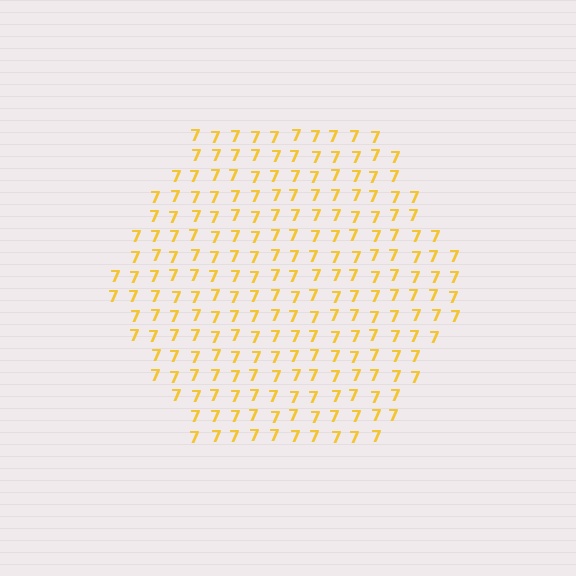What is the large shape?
The large shape is a hexagon.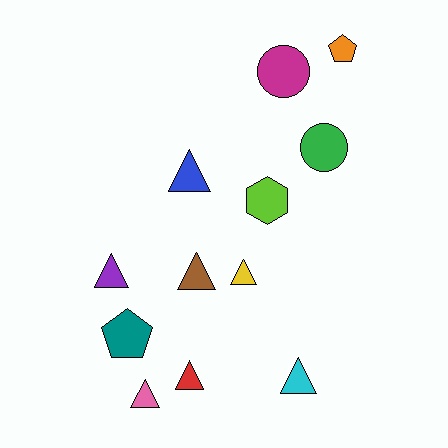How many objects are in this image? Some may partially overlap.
There are 12 objects.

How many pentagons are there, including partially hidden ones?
There are 2 pentagons.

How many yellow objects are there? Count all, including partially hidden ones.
There is 1 yellow object.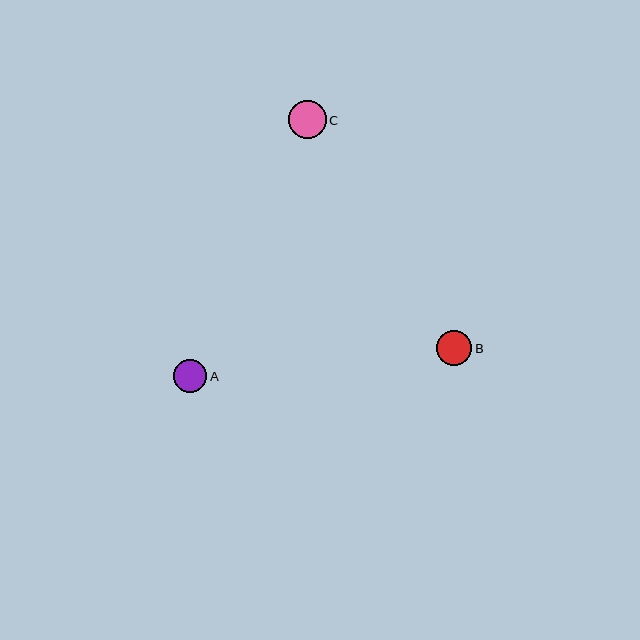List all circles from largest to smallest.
From largest to smallest: C, B, A.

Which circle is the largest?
Circle C is the largest with a size of approximately 38 pixels.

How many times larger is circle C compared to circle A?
Circle C is approximately 1.2 times the size of circle A.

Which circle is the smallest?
Circle A is the smallest with a size of approximately 33 pixels.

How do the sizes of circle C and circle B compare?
Circle C and circle B are approximately the same size.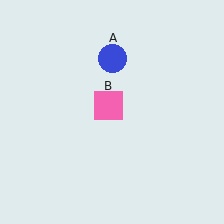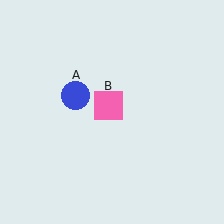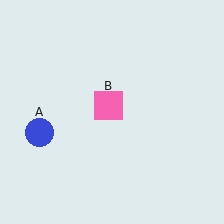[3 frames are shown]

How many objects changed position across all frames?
1 object changed position: blue circle (object A).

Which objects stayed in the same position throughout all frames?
Pink square (object B) remained stationary.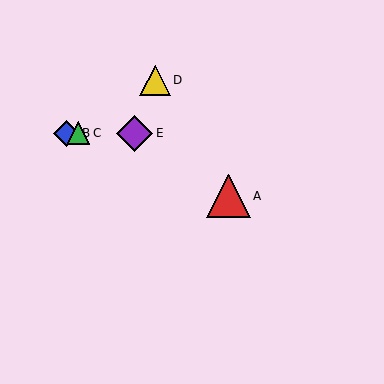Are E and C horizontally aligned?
Yes, both are at y≈133.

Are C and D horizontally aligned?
No, C is at y≈133 and D is at y≈80.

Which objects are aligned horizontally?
Objects B, C, E are aligned horizontally.